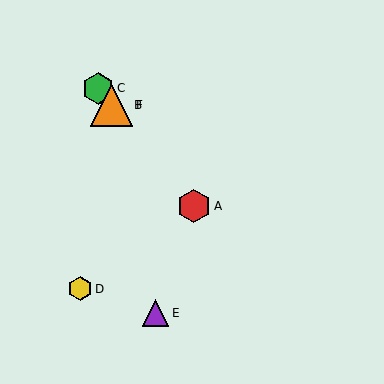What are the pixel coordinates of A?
Object A is at (194, 206).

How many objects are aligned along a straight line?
4 objects (A, B, C, F) are aligned along a straight line.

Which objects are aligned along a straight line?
Objects A, B, C, F are aligned along a straight line.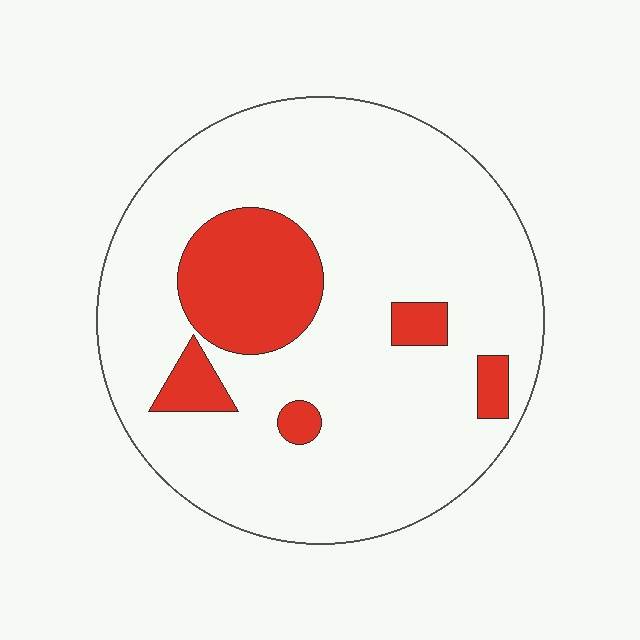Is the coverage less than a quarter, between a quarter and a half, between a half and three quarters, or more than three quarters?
Less than a quarter.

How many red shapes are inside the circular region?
5.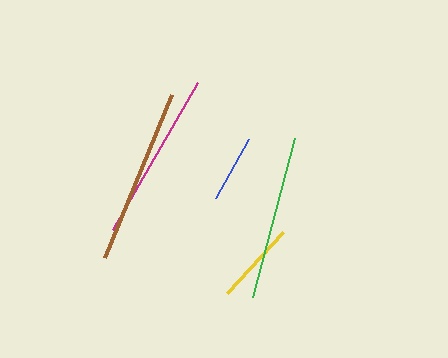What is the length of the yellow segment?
The yellow segment is approximately 83 pixels long.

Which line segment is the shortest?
The blue line is the shortest at approximately 68 pixels.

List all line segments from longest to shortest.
From longest to shortest: brown, magenta, green, yellow, blue.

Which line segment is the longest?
The brown line is the longest at approximately 176 pixels.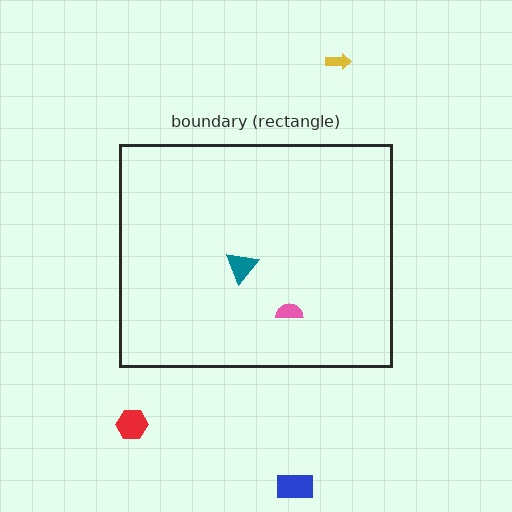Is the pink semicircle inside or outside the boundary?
Inside.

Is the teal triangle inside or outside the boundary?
Inside.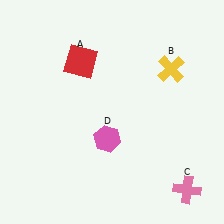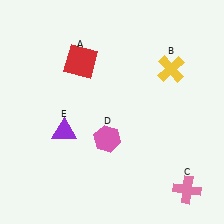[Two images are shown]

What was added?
A purple triangle (E) was added in Image 2.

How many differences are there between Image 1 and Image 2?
There is 1 difference between the two images.